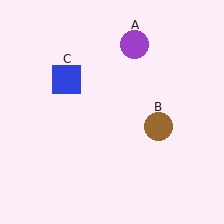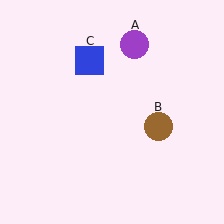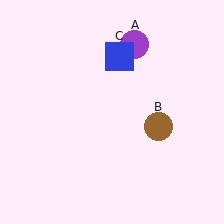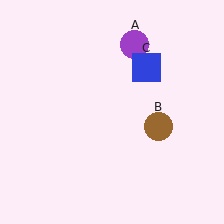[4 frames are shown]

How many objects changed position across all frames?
1 object changed position: blue square (object C).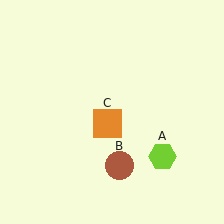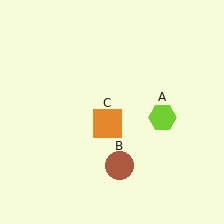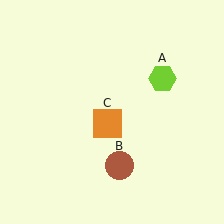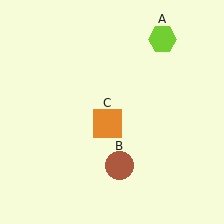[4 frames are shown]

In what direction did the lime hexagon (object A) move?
The lime hexagon (object A) moved up.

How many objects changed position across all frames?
1 object changed position: lime hexagon (object A).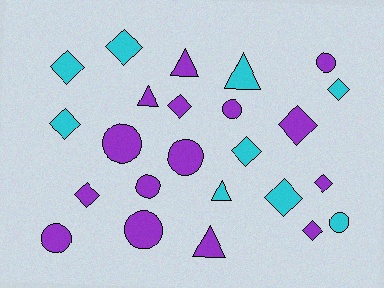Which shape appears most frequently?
Diamond, with 11 objects.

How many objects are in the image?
There are 24 objects.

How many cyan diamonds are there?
There are 6 cyan diamonds.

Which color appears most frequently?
Purple, with 15 objects.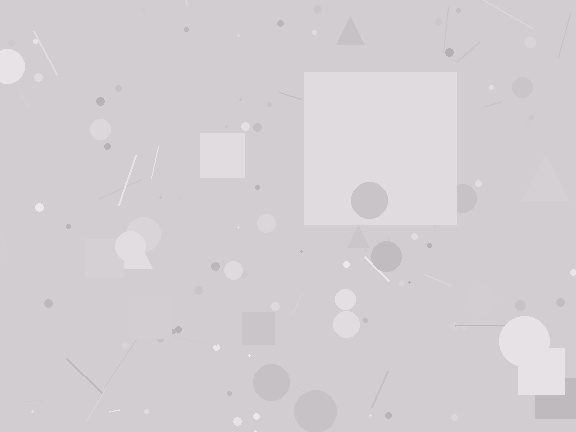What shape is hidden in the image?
A square is hidden in the image.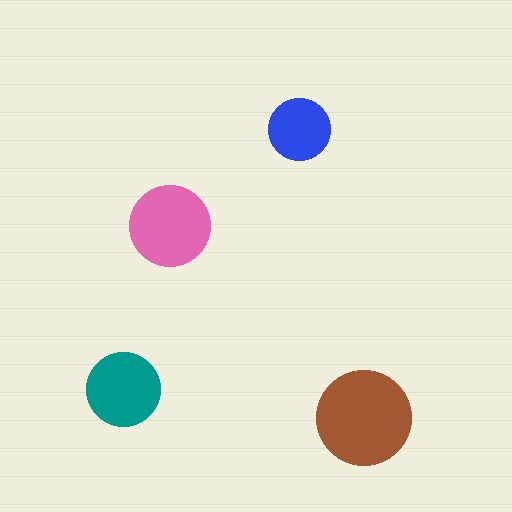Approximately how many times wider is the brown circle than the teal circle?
About 1.5 times wider.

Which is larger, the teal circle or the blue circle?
The teal one.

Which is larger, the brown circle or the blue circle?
The brown one.